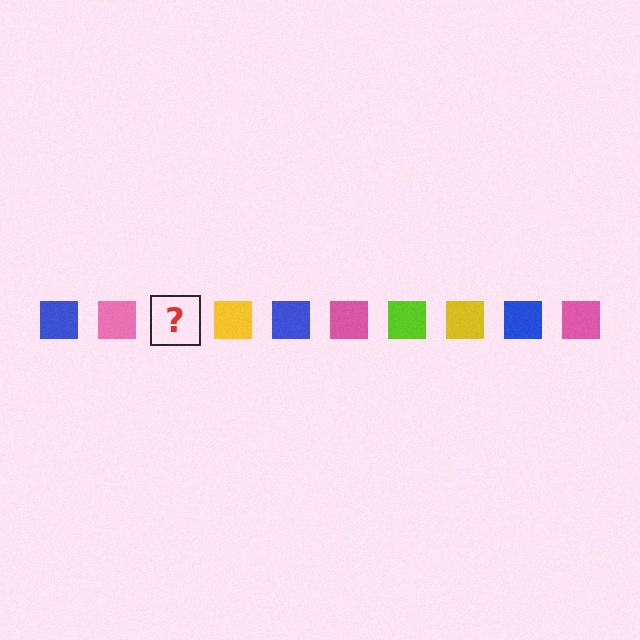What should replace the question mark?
The question mark should be replaced with a lime square.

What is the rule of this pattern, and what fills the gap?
The rule is that the pattern cycles through blue, pink, lime, yellow squares. The gap should be filled with a lime square.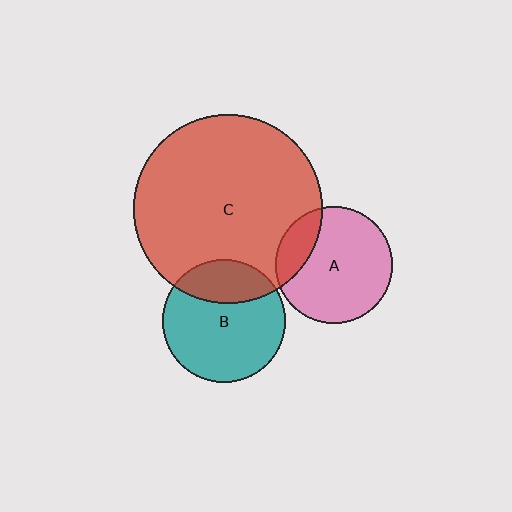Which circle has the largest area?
Circle C (red).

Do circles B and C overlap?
Yes.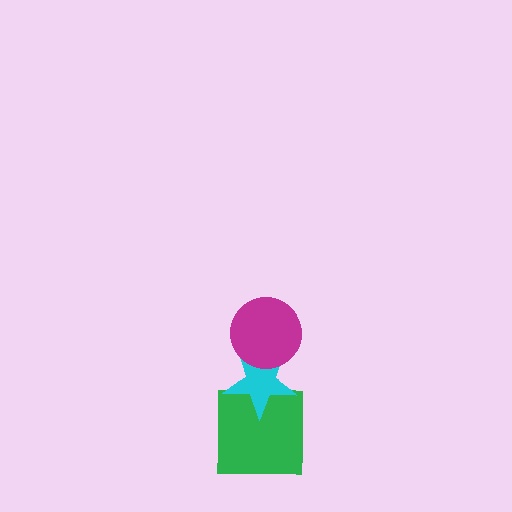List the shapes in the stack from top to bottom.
From top to bottom: the magenta circle, the cyan star, the green square.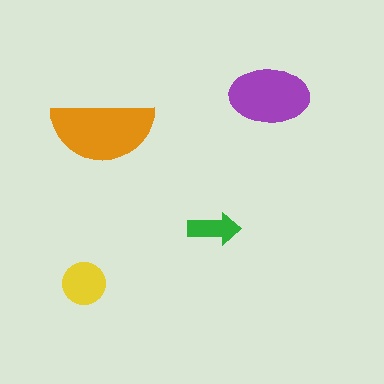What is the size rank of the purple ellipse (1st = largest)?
2nd.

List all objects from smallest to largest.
The green arrow, the yellow circle, the purple ellipse, the orange semicircle.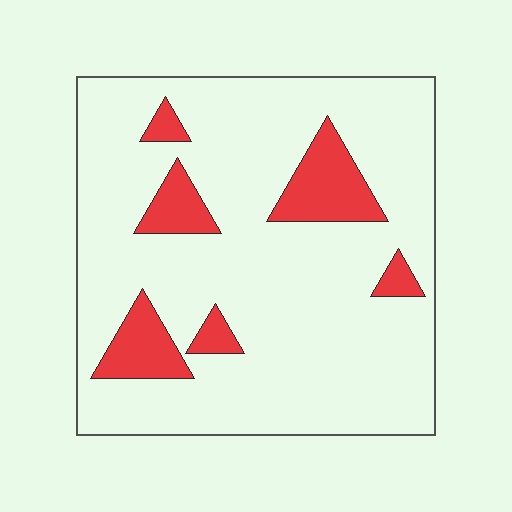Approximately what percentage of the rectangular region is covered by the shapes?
Approximately 15%.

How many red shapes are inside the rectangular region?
6.